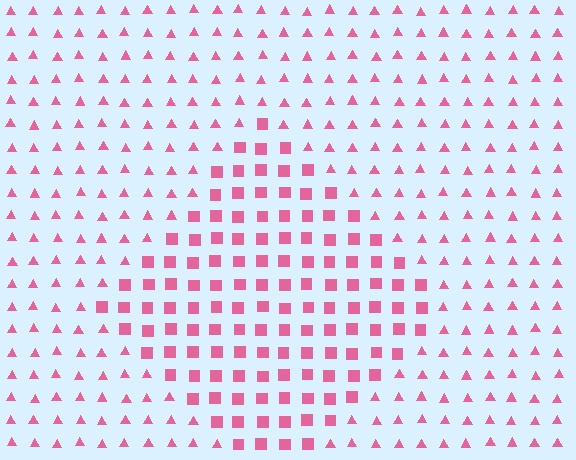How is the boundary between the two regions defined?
The boundary is defined by a change in element shape: squares inside vs. triangles outside. All elements share the same color and spacing.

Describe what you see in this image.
The image is filled with small pink elements arranged in a uniform grid. A diamond-shaped region contains squares, while the surrounding area contains triangles. The boundary is defined purely by the change in element shape.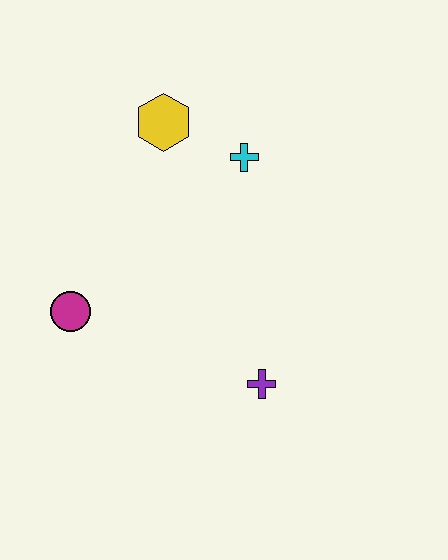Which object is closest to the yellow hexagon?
The cyan cross is closest to the yellow hexagon.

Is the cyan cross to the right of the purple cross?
No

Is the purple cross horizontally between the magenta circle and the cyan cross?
No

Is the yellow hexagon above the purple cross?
Yes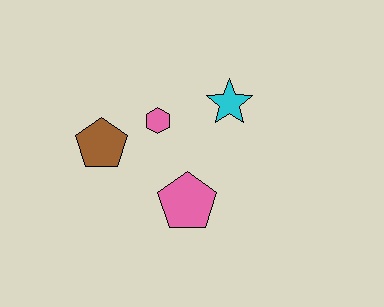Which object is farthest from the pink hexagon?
The pink pentagon is farthest from the pink hexagon.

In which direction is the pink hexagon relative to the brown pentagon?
The pink hexagon is to the right of the brown pentagon.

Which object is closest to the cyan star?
The pink hexagon is closest to the cyan star.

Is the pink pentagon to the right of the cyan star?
No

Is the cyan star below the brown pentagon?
No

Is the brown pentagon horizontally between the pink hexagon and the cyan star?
No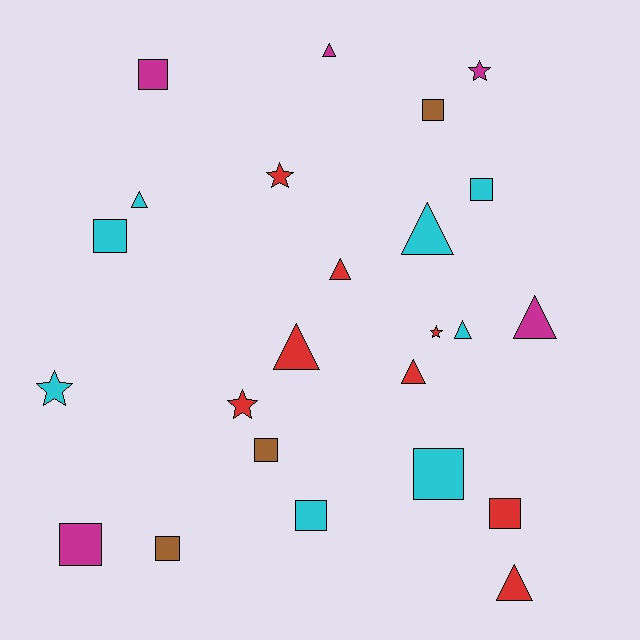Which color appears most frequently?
Cyan, with 8 objects.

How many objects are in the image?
There are 24 objects.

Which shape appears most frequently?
Square, with 10 objects.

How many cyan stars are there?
There is 1 cyan star.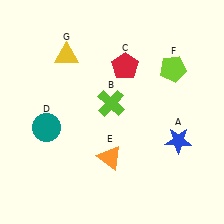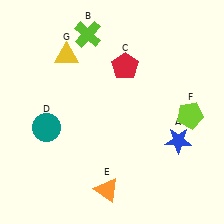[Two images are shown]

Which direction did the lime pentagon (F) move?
The lime pentagon (F) moved down.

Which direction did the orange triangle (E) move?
The orange triangle (E) moved down.